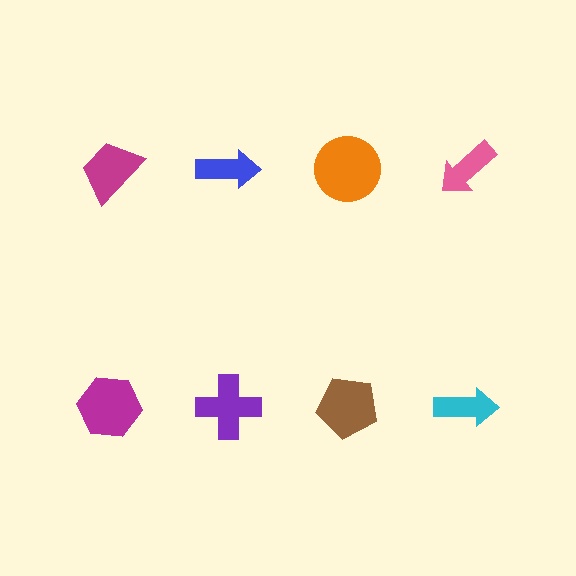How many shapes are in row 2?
4 shapes.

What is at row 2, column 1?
A magenta hexagon.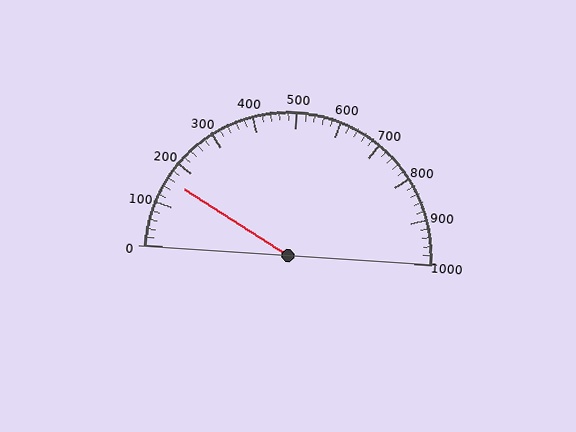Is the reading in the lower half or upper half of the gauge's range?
The reading is in the lower half of the range (0 to 1000).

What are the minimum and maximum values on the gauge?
The gauge ranges from 0 to 1000.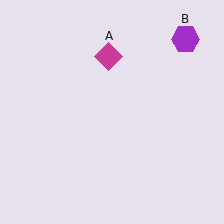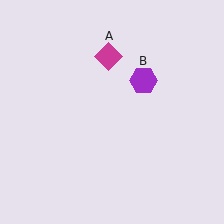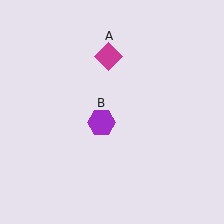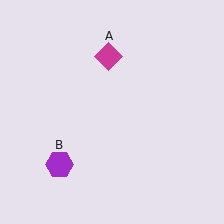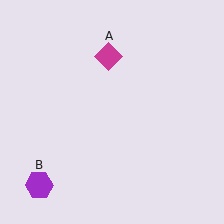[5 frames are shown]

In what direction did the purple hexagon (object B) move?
The purple hexagon (object B) moved down and to the left.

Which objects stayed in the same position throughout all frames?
Magenta diamond (object A) remained stationary.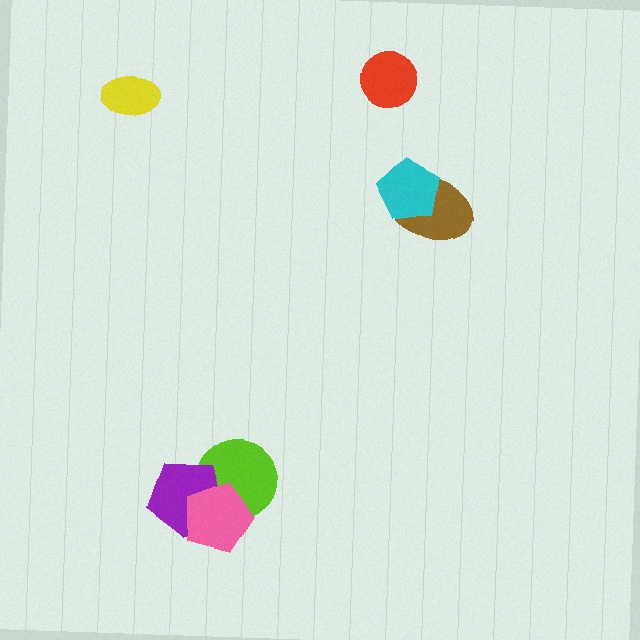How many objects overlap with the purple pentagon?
2 objects overlap with the purple pentagon.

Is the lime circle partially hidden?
Yes, it is partially covered by another shape.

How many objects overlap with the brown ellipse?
1 object overlaps with the brown ellipse.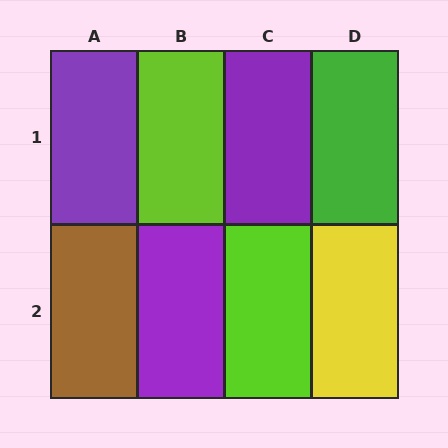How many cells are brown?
1 cell is brown.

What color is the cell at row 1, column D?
Green.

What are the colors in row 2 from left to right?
Brown, purple, lime, yellow.